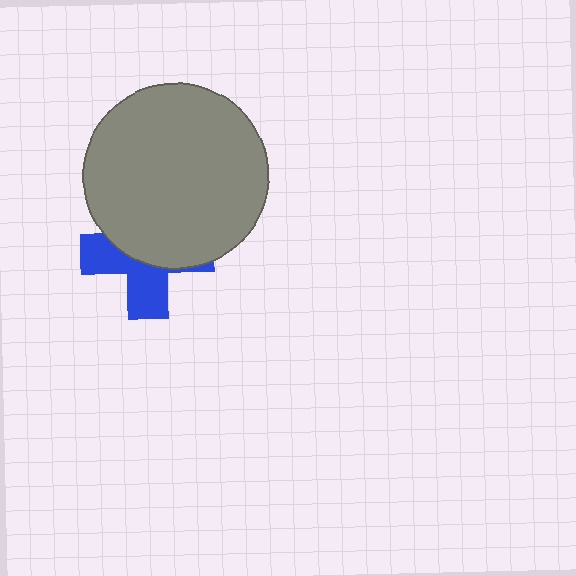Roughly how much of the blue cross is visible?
A small part of it is visible (roughly 44%).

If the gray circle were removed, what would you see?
You would see the complete blue cross.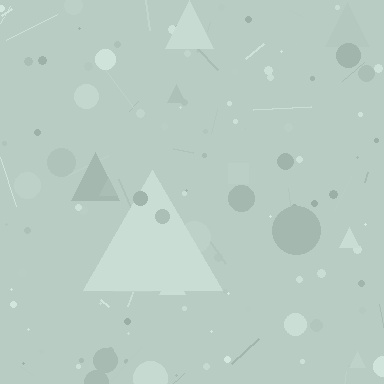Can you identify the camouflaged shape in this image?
The camouflaged shape is a triangle.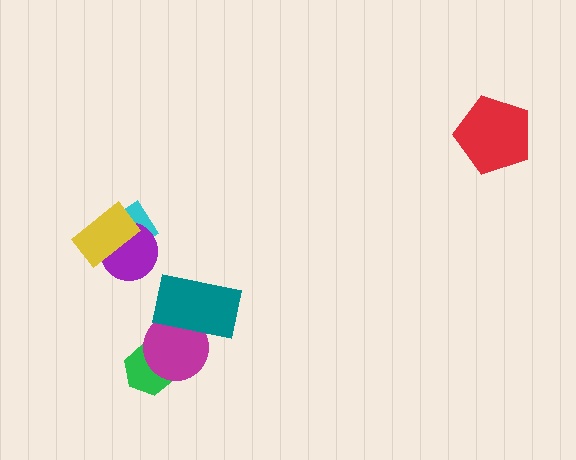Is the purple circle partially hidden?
Yes, it is partially covered by another shape.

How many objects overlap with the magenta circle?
2 objects overlap with the magenta circle.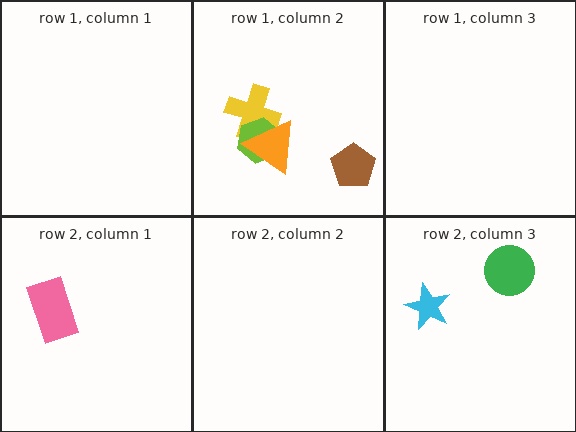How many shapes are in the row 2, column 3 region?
2.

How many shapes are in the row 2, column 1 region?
1.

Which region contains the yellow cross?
The row 1, column 2 region.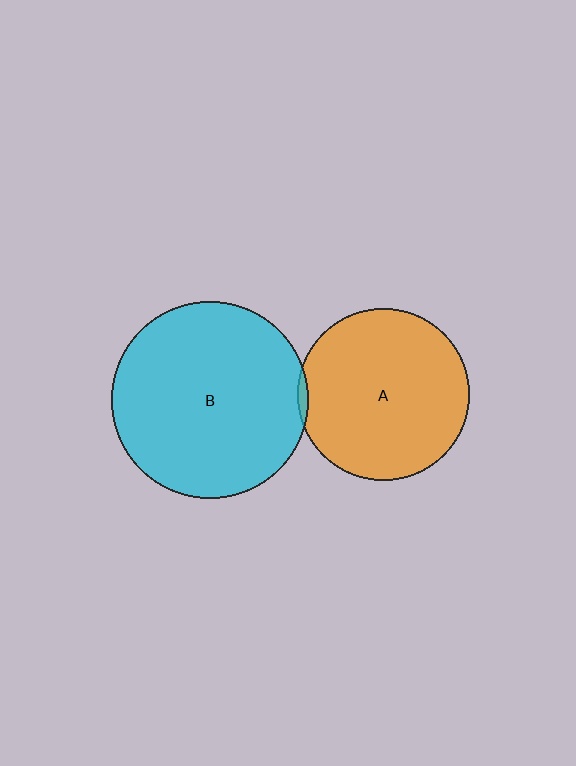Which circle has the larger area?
Circle B (cyan).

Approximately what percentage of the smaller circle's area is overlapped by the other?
Approximately 5%.